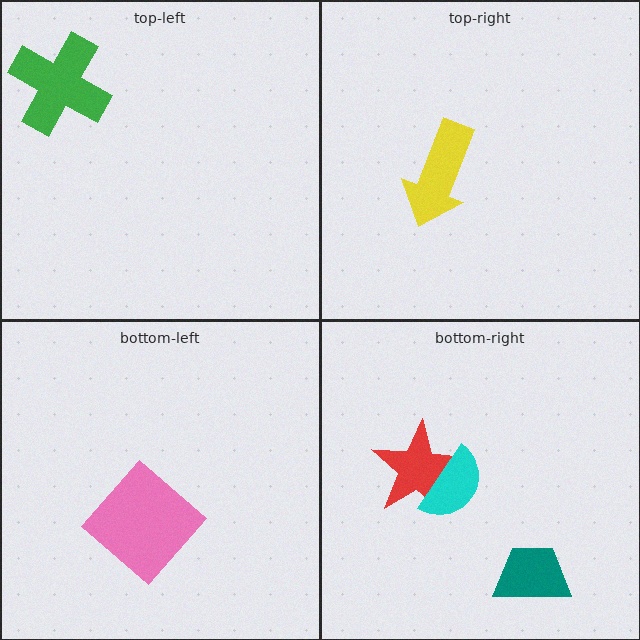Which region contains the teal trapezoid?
The bottom-right region.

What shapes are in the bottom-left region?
The pink diamond.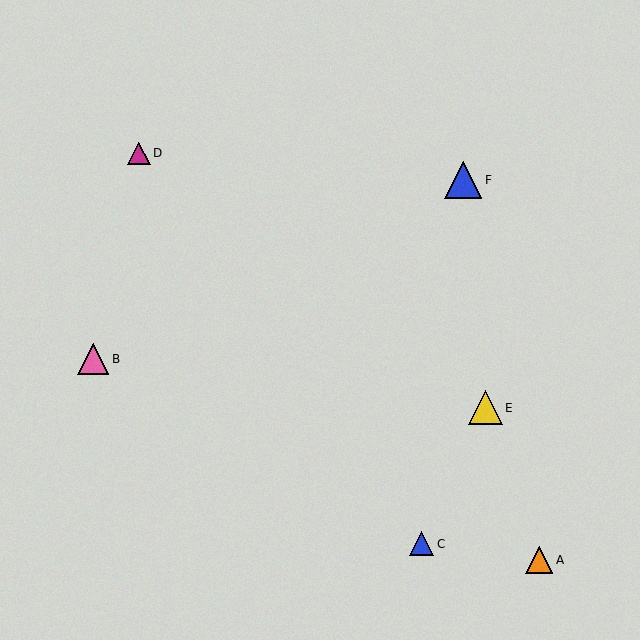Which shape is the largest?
The blue triangle (labeled F) is the largest.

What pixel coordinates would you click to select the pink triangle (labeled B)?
Click at (93, 359) to select the pink triangle B.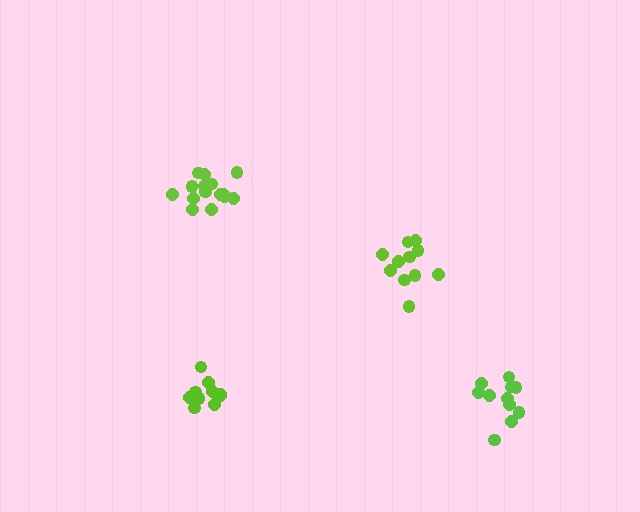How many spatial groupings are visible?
There are 4 spatial groupings.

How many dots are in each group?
Group 1: 11 dots, Group 2: 15 dots, Group 3: 10 dots, Group 4: 11 dots (47 total).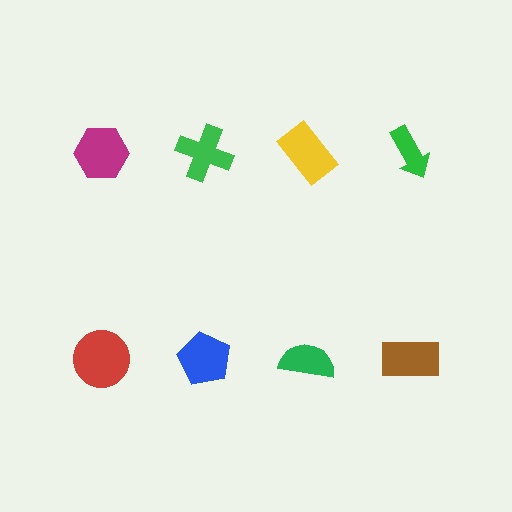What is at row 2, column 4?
A brown rectangle.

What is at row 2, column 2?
A blue pentagon.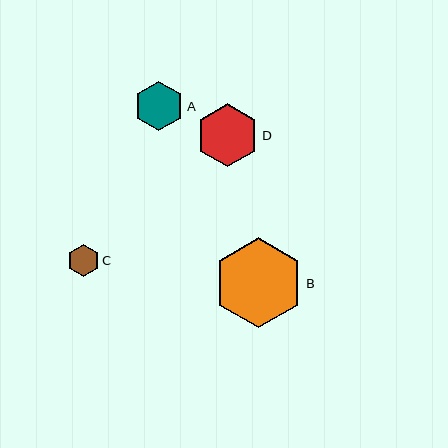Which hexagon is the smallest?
Hexagon C is the smallest with a size of approximately 32 pixels.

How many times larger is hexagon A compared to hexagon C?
Hexagon A is approximately 1.5 times the size of hexagon C.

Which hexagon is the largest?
Hexagon B is the largest with a size of approximately 90 pixels.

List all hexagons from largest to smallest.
From largest to smallest: B, D, A, C.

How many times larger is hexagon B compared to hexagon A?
Hexagon B is approximately 1.8 times the size of hexagon A.